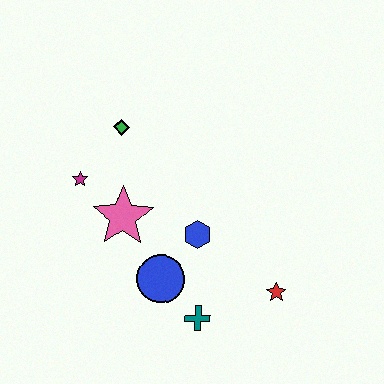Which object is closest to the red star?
The teal cross is closest to the red star.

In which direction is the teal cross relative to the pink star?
The teal cross is below the pink star.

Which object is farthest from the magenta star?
The red star is farthest from the magenta star.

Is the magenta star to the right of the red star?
No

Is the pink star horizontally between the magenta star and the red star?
Yes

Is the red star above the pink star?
No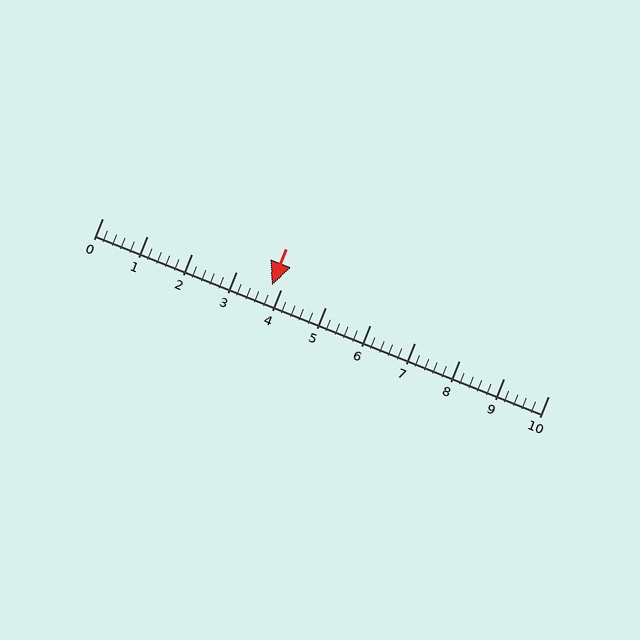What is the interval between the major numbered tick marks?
The major tick marks are spaced 1 units apart.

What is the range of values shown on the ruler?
The ruler shows values from 0 to 10.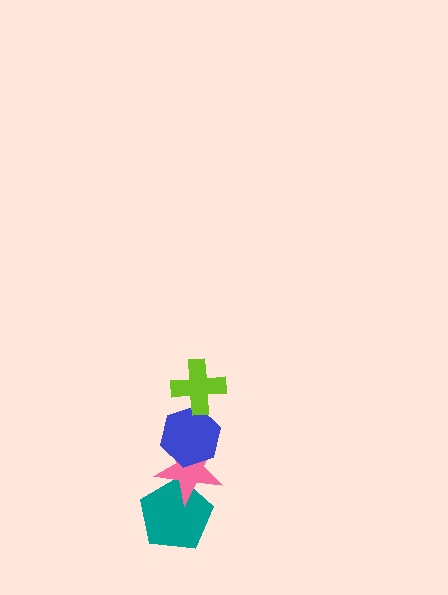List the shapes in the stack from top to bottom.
From top to bottom: the lime cross, the blue hexagon, the pink star, the teal pentagon.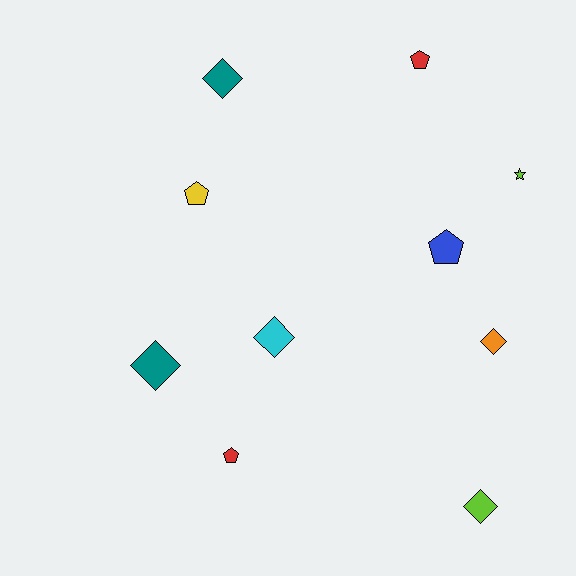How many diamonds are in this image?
There are 5 diamonds.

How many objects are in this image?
There are 10 objects.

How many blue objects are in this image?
There is 1 blue object.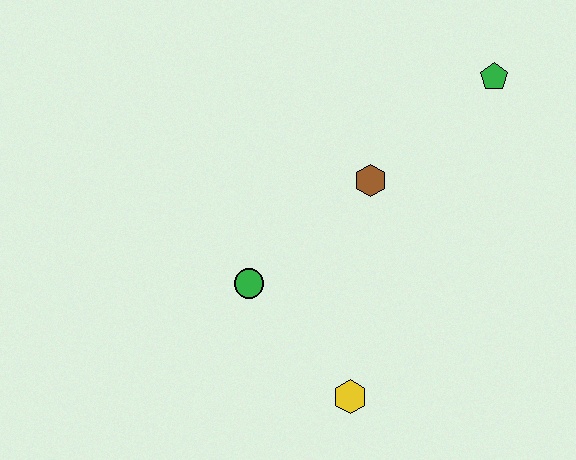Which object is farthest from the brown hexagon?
The yellow hexagon is farthest from the brown hexagon.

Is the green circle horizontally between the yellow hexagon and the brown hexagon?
No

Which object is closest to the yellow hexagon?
The green circle is closest to the yellow hexagon.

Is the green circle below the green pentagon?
Yes